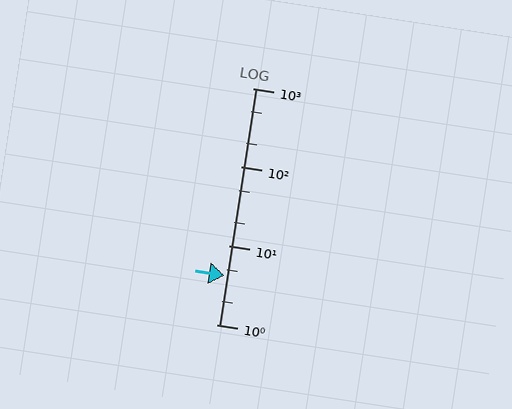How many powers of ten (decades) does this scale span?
The scale spans 3 decades, from 1 to 1000.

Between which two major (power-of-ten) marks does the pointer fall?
The pointer is between 1 and 10.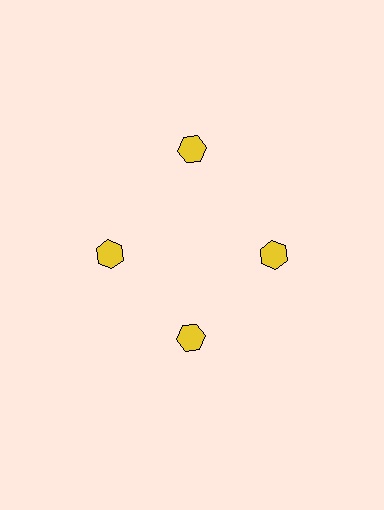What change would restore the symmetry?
The symmetry would be restored by moving it inward, back onto the ring so that all 4 hexagons sit at equal angles and equal distance from the center.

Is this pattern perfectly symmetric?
No. The 4 yellow hexagons are arranged in a ring, but one element near the 12 o'clock position is pushed outward from the center, breaking the 4-fold rotational symmetry.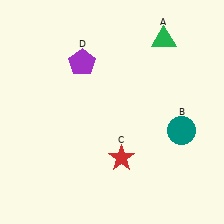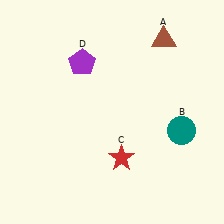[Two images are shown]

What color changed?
The triangle (A) changed from green in Image 1 to brown in Image 2.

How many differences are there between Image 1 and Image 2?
There is 1 difference between the two images.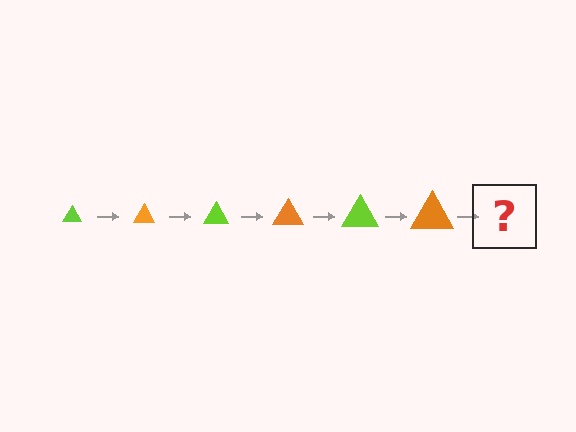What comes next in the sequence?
The next element should be a lime triangle, larger than the previous one.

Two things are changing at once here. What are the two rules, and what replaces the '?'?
The two rules are that the triangle grows larger each step and the color cycles through lime and orange. The '?' should be a lime triangle, larger than the previous one.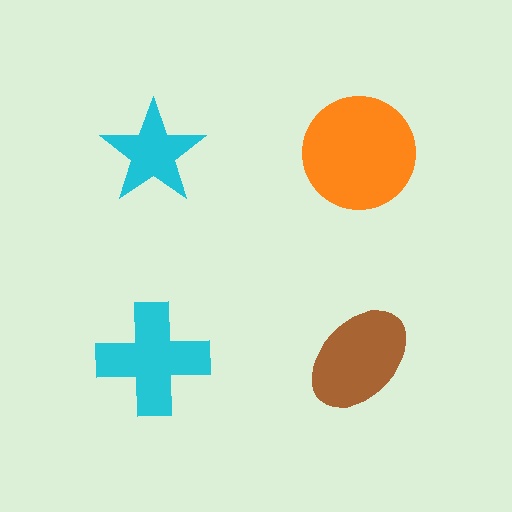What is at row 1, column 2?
An orange circle.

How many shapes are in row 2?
2 shapes.